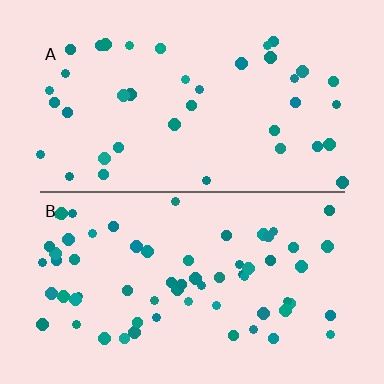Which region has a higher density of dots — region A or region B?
B (the bottom).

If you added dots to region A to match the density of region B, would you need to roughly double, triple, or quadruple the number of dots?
Approximately double.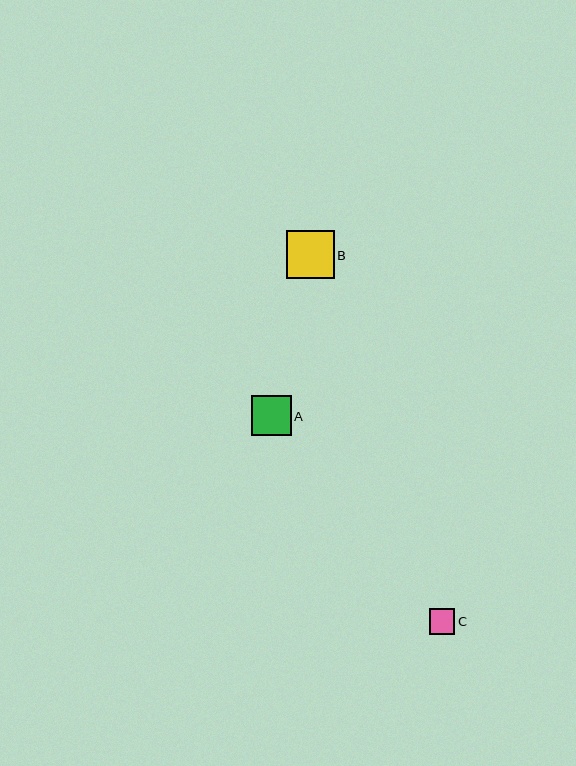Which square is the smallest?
Square C is the smallest with a size of approximately 25 pixels.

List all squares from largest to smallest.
From largest to smallest: B, A, C.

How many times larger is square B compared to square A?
Square B is approximately 1.2 times the size of square A.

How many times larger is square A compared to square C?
Square A is approximately 1.6 times the size of square C.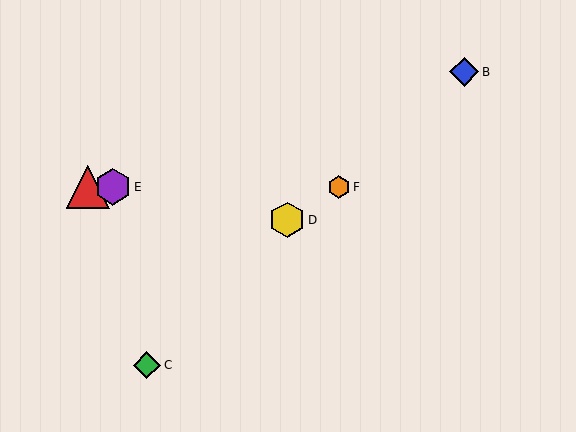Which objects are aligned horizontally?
Objects A, E, F are aligned horizontally.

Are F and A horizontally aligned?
Yes, both are at y≈187.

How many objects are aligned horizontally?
3 objects (A, E, F) are aligned horizontally.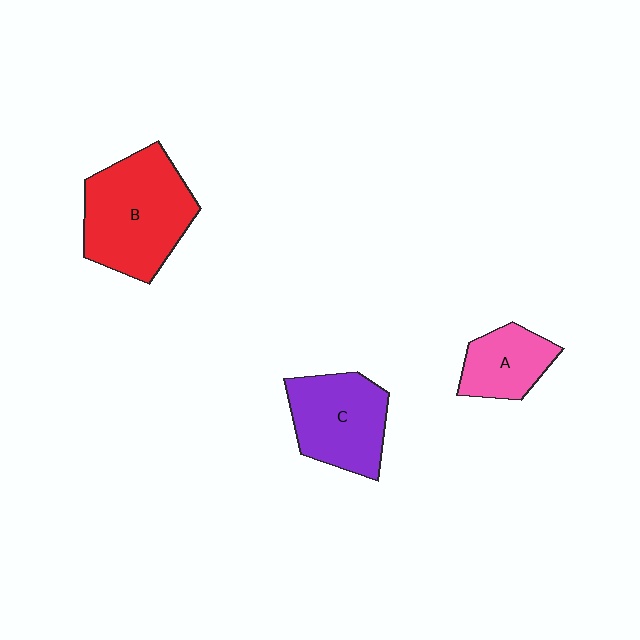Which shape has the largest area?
Shape B (red).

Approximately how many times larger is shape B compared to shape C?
Approximately 1.3 times.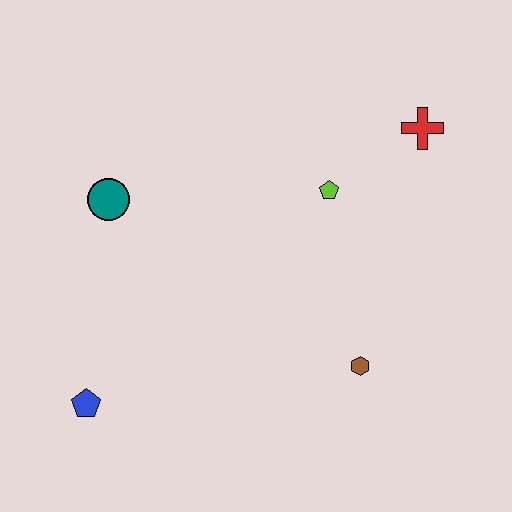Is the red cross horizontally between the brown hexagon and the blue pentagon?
No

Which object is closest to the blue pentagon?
The teal circle is closest to the blue pentagon.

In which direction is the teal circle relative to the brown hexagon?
The teal circle is to the left of the brown hexagon.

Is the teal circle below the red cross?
Yes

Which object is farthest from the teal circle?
The red cross is farthest from the teal circle.